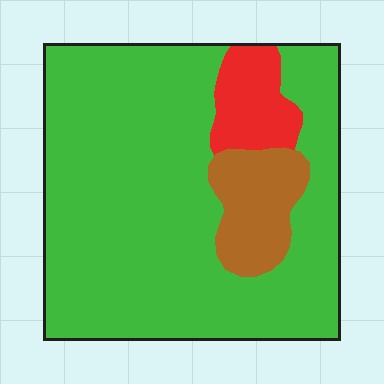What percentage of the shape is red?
Red takes up less than a sixth of the shape.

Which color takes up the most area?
Green, at roughly 80%.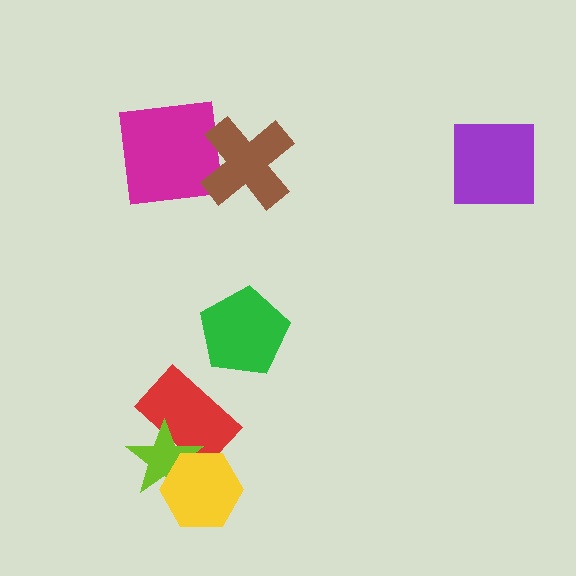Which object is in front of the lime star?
The yellow hexagon is in front of the lime star.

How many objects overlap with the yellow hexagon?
2 objects overlap with the yellow hexagon.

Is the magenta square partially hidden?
Yes, it is partially covered by another shape.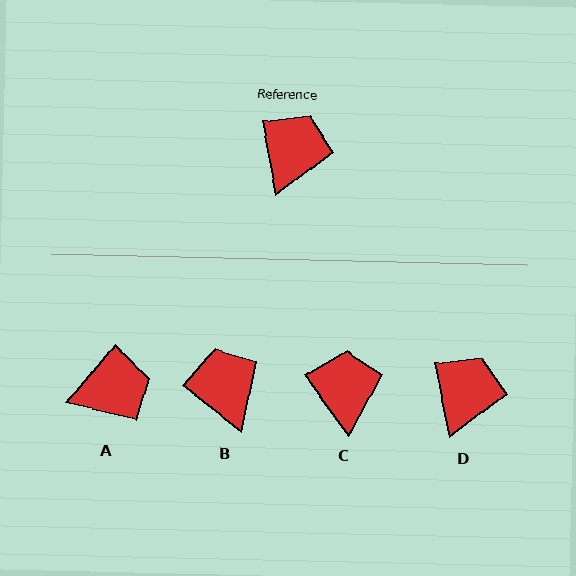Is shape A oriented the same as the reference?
No, it is off by about 50 degrees.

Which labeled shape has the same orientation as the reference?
D.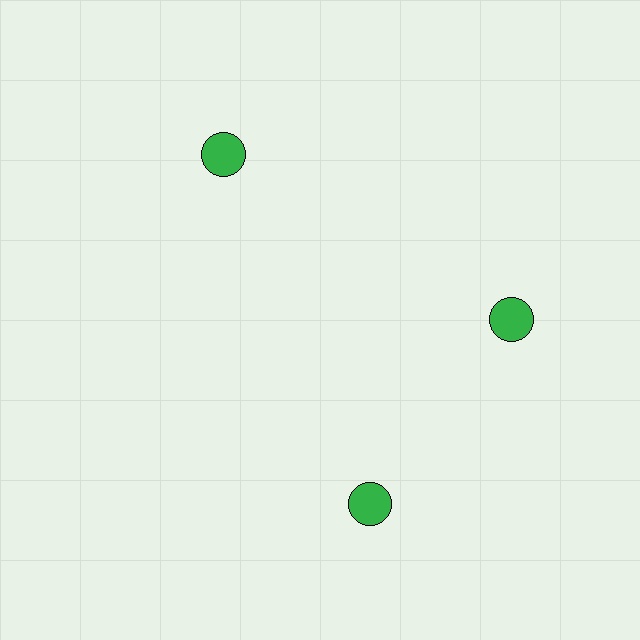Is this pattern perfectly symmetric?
No. The 3 green circles are arranged in a ring, but one element near the 7 o'clock position is rotated out of alignment along the ring, breaking the 3-fold rotational symmetry.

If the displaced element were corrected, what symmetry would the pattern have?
It would have 3-fold rotational symmetry — the pattern would map onto itself every 120 degrees.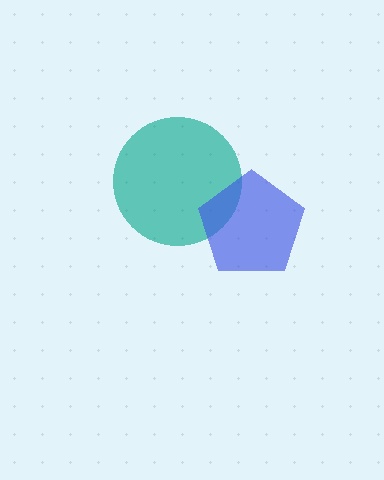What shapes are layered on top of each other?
The layered shapes are: a teal circle, a blue pentagon.